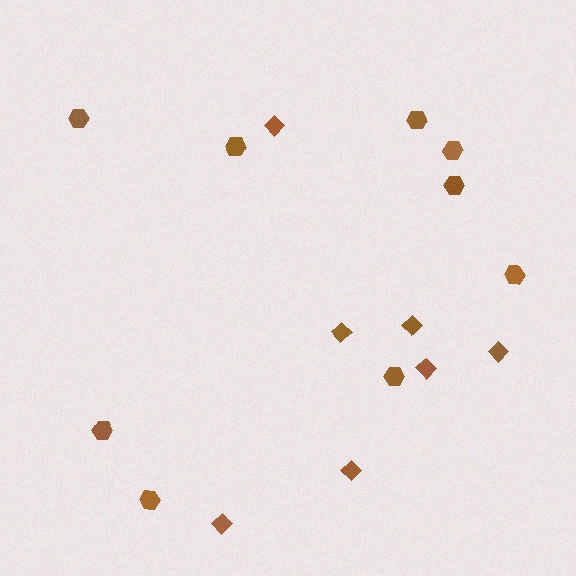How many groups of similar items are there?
There are 2 groups: one group of diamonds (7) and one group of hexagons (9).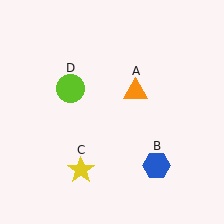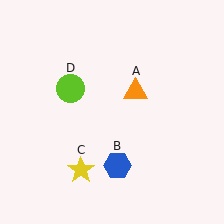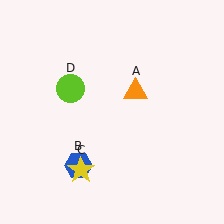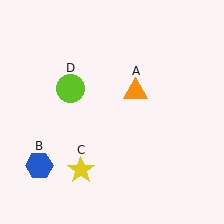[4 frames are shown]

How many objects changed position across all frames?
1 object changed position: blue hexagon (object B).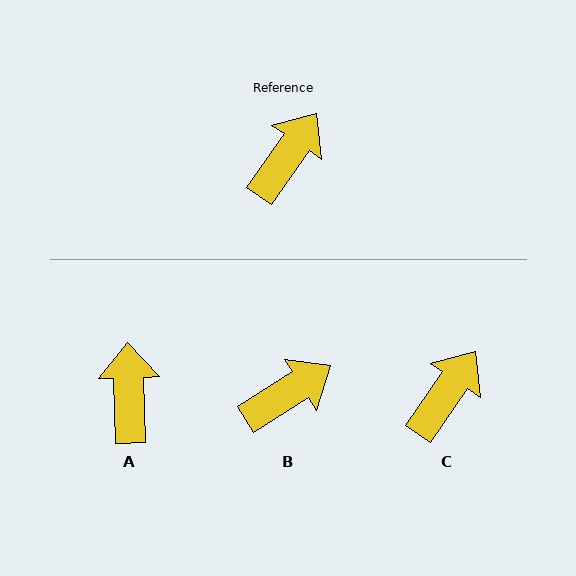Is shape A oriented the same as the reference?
No, it is off by about 37 degrees.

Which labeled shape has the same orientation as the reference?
C.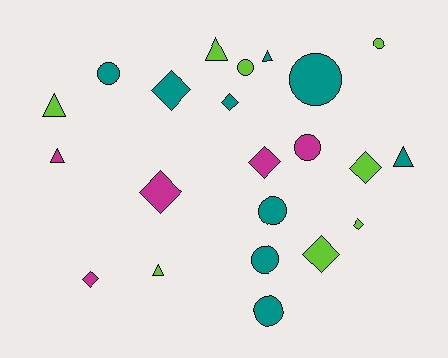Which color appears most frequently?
Teal, with 9 objects.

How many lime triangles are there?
There are 3 lime triangles.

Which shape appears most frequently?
Circle, with 8 objects.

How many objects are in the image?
There are 22 objects.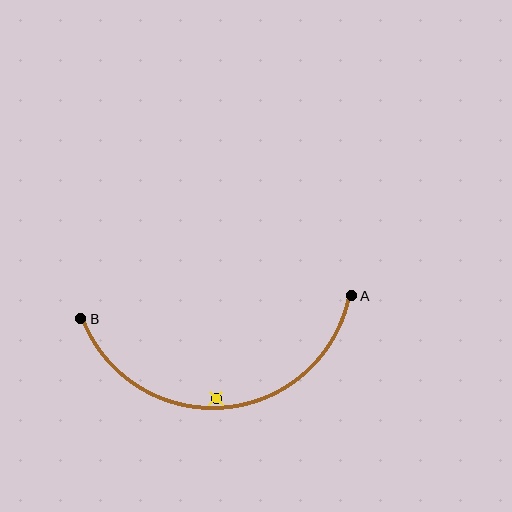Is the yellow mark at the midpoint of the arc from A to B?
No — the yellow mark does not lie on the arc at all. It sits slightly inside the curve.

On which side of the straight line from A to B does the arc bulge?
The arc bulges below the straight line connecting A and B.